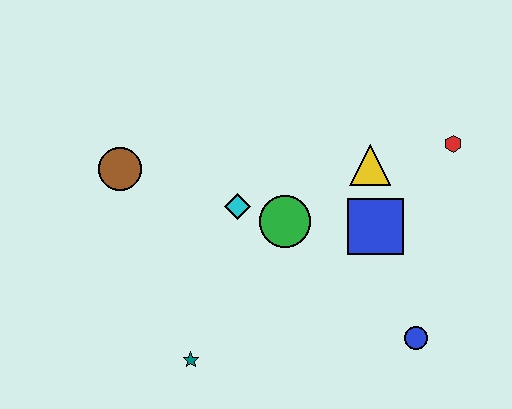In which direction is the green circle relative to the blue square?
The green circle is to the left of the blue square.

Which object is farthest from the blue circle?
The brown circle is farthest from the blue circle.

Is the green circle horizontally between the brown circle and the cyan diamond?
No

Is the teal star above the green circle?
No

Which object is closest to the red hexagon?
The yellow triangle is closest to the red hexagon.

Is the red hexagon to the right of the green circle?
Yes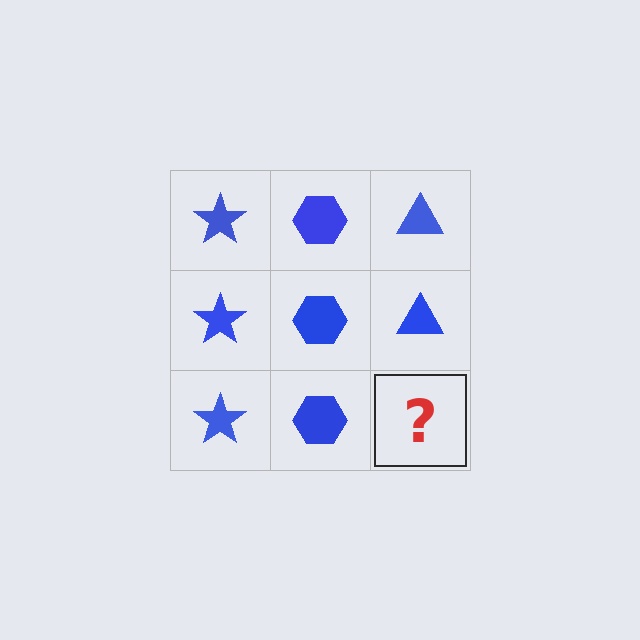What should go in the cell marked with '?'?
The missing cell should contain a blue triangle.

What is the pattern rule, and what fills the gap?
The rule is that each column has a consistent shape. The gap should be filled with a blue triangle.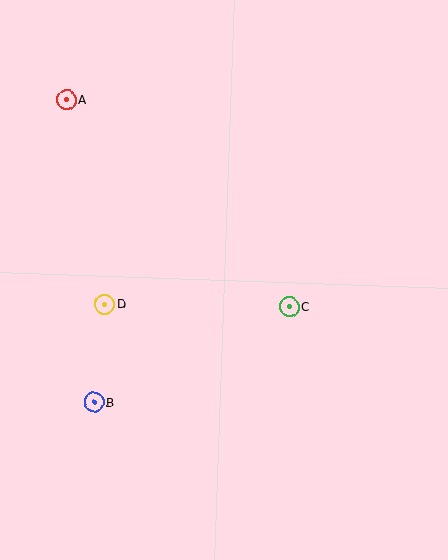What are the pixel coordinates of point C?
Point C is at (290, 306).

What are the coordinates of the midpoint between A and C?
The midpoint between A and C is at (178, 203).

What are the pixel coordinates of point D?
Point D is at (105, 304).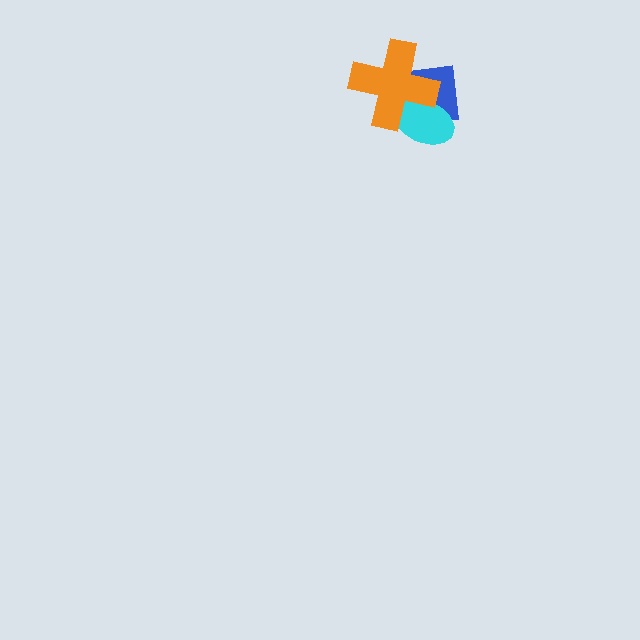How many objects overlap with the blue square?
2 objects overlap with the blue square.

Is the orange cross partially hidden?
No, no other shape covers it.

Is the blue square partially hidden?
Yes, it is partially covered by another shape.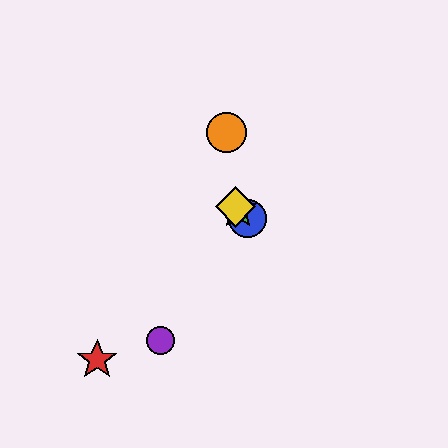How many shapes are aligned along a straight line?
3 shapes (the blue circle, the green star, the yellow diamond) are aligned along a straight line.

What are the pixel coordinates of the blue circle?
The blue circle is at (248, 219).